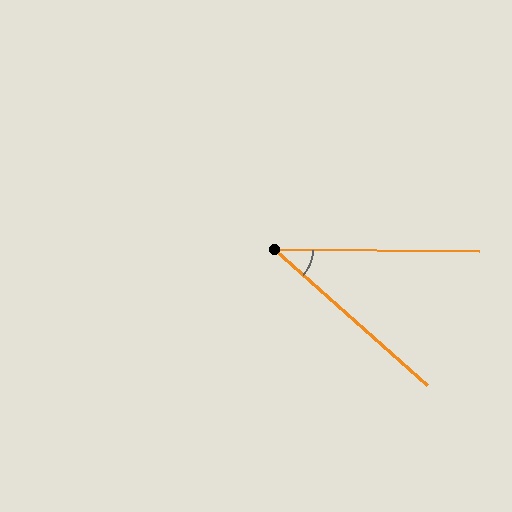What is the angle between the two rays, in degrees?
Approximately 41 degrees.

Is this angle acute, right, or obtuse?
It is acute.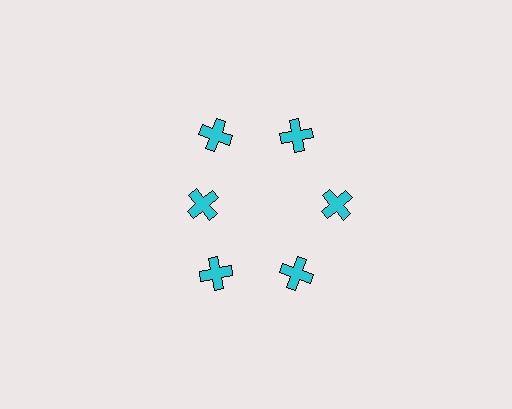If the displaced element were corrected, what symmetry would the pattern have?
It would have 6-fold rotational symmetry — the pattern would map onto itself every 60 degrees.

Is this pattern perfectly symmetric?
No. The 6 cyan crosses are arranged in a ring, but one element near the 9 o'clock position is pulled inward toward the center, breaking the 6-fold rotational symmetry.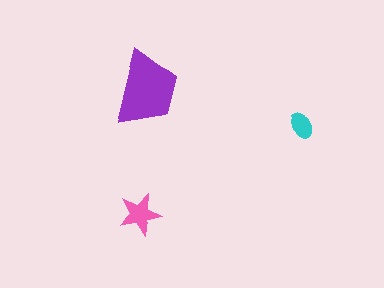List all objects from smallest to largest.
The cyan ellipse, the pink star, the purple trapezoid.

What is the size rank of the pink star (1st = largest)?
2nd.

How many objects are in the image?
There are 3 objects in the image.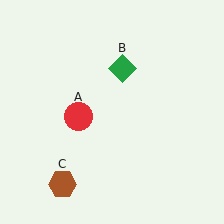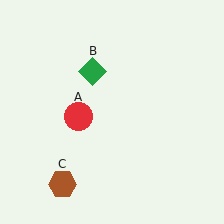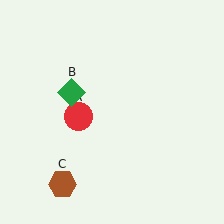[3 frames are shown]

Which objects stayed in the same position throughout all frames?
Red circle (object A) and brown hexagon (object C) remained stationary.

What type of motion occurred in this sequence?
The green diamond (object B) rotated counterclockwise around the center of the scene.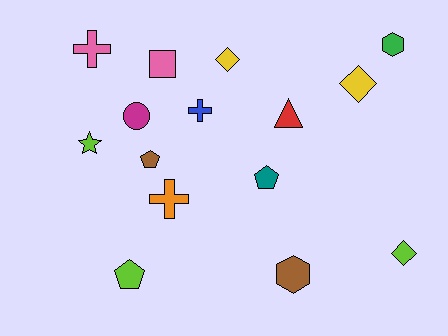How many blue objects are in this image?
There is 1 blue object.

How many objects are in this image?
There are 15 objects.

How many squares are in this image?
There is 1 square.